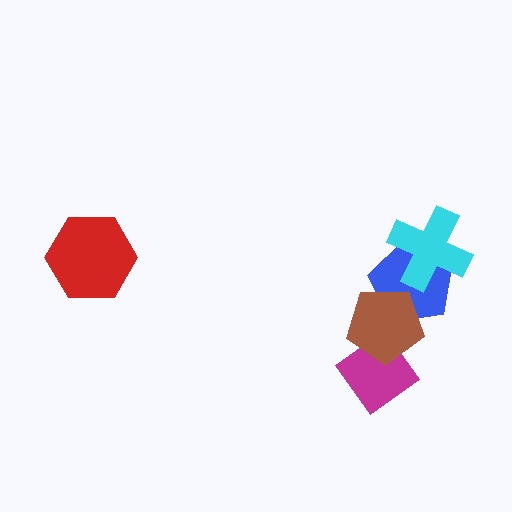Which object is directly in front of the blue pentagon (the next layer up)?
The brown pentagon is directly in front of the blue pentagon.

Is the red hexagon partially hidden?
No, no other shape covers it.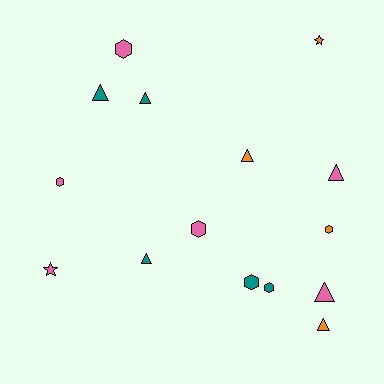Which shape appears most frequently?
Triangle, with 7 objects.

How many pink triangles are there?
There are 2 pink triangles.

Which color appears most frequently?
Pink, with 6 objects.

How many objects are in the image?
There are 15 objects.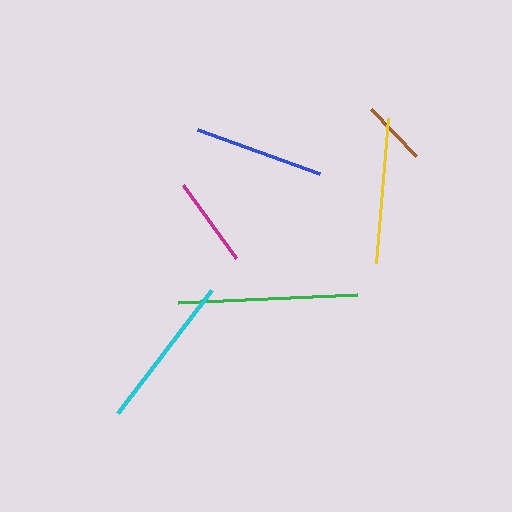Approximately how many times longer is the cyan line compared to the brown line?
The cyan line is approximately 2.4 times the length of the brown line.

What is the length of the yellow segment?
The yellow segment is approximately 146 pixels long.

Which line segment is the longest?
The green line is the longest at approximately 179 pixels.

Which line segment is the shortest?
The brown line is the shortest at approximately 64 pixels.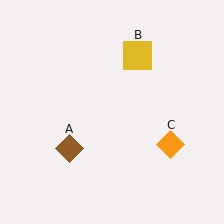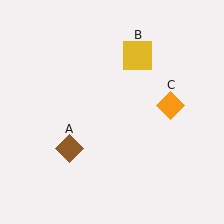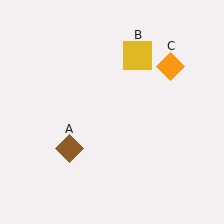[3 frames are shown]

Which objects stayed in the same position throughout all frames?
Brown diamond (object A) and yellow square (object B) remained stationary.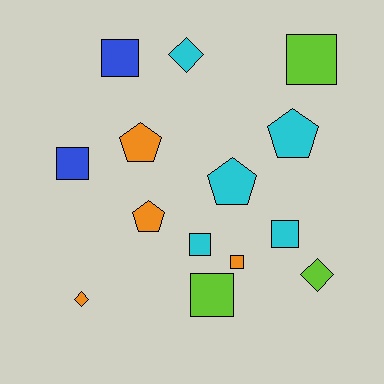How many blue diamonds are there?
There are no blue diamonds.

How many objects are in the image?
There are 14 objects.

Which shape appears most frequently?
Square, with 7 objects.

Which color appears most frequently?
Cyan, with 5 objects.